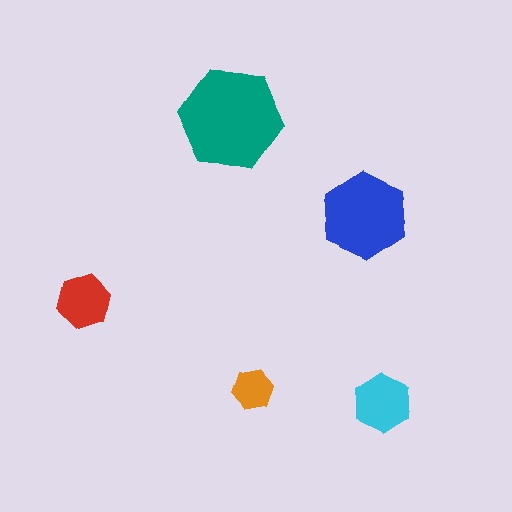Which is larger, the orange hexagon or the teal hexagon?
The teal one.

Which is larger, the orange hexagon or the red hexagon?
The red one.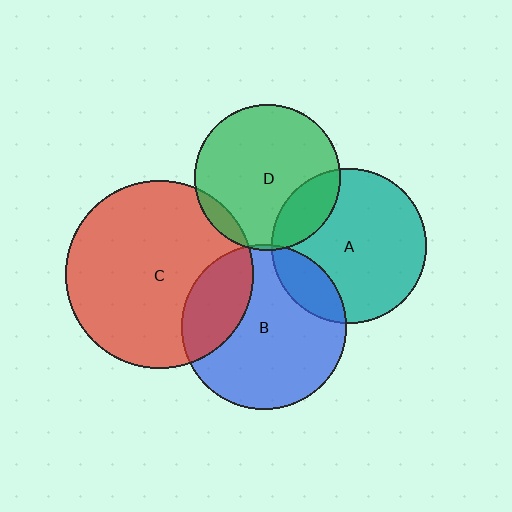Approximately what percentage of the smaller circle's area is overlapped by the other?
Approximately 25%.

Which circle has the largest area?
Circle C (red).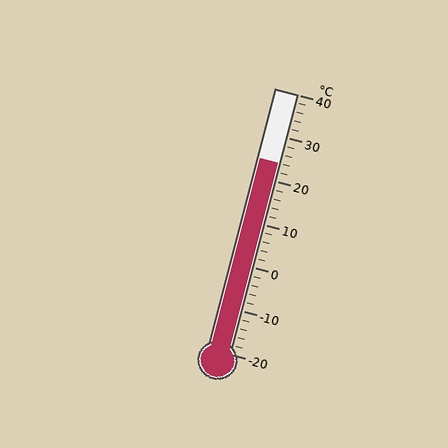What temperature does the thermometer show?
The thermometer shows approximately 24°C.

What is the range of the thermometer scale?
The thermometer scale ranges from -20°C to 40°C.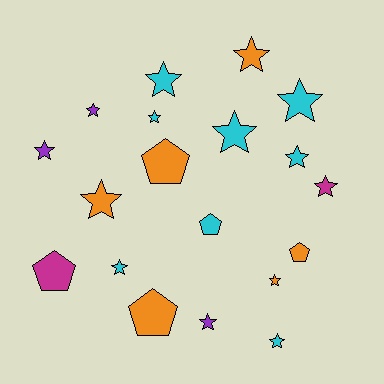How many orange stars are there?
There are 3 orange stars.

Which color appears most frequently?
Cyan, with 8 objects.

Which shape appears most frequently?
Star, with 14 objects.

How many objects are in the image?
There are 19 objects.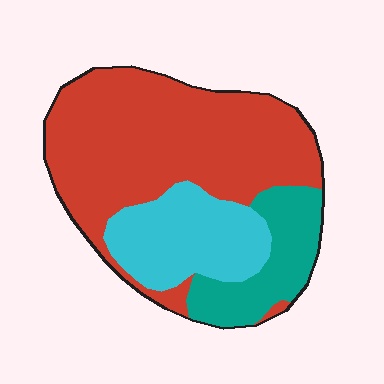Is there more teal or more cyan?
Cyan.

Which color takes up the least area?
Teal, at roughly 15%.